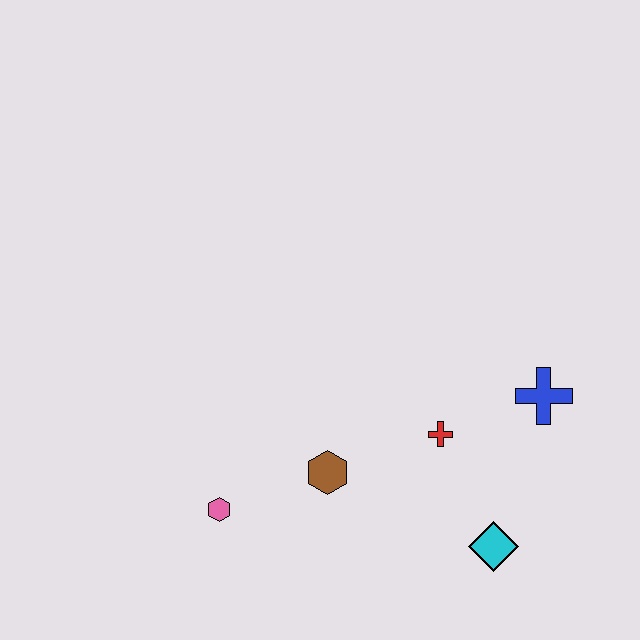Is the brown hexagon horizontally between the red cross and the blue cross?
No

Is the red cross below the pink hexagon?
No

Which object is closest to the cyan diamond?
The red cross is closest to the cyan diamond.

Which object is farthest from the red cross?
The pink hexagon is farthest from the red cross.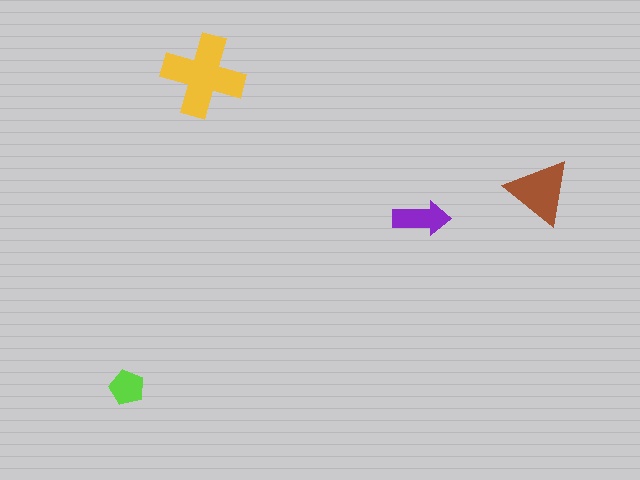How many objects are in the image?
There are 4 objects in the image.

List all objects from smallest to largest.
The lime pentagon, the purple arrow, the brown triangle, the yellow cross.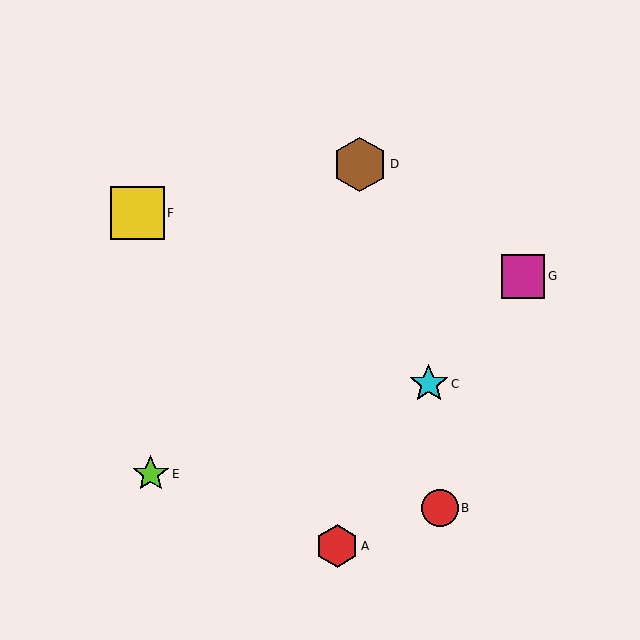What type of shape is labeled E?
Shape E is a lime star.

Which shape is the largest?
The brown hexagon (labeled D) is the largest.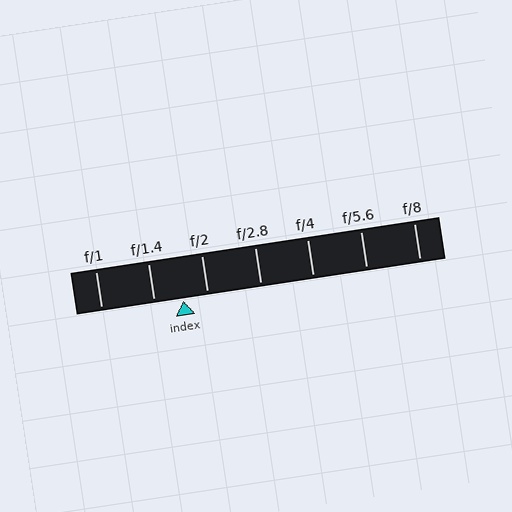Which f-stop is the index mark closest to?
The index mark is closest to f/2.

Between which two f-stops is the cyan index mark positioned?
The index mark is between f/1.4 and f/2.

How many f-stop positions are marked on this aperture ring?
There are 7 f-stop positions marked.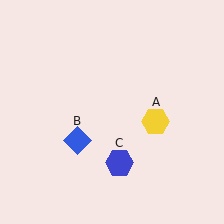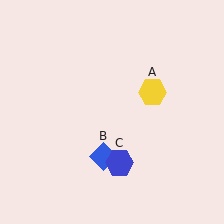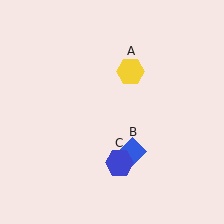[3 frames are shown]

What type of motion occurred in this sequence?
The yellow hexagon (object A), blue diamond (object B) rotated counterclockwise around the center of the scene.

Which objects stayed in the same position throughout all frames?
Blue hexagon (object C) remained stationary.